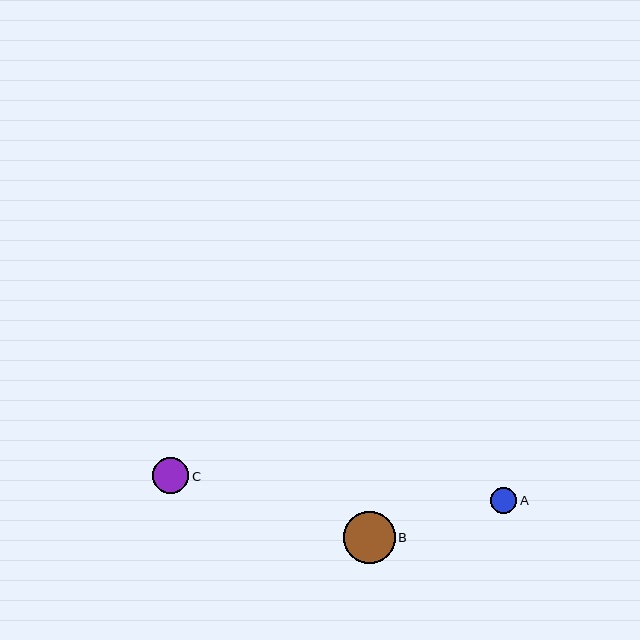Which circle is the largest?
Circle B is the largest with a size of approximately 52 pixels.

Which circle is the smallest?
Circle A is the smallest with a size of approximately 26 pixels.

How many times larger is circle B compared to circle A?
Circle B is approximately 2.0 times the size of circle A.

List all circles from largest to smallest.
From largest to smallest: B, C, A.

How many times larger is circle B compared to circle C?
Circle B is approximately 1.4 times the size of circle C.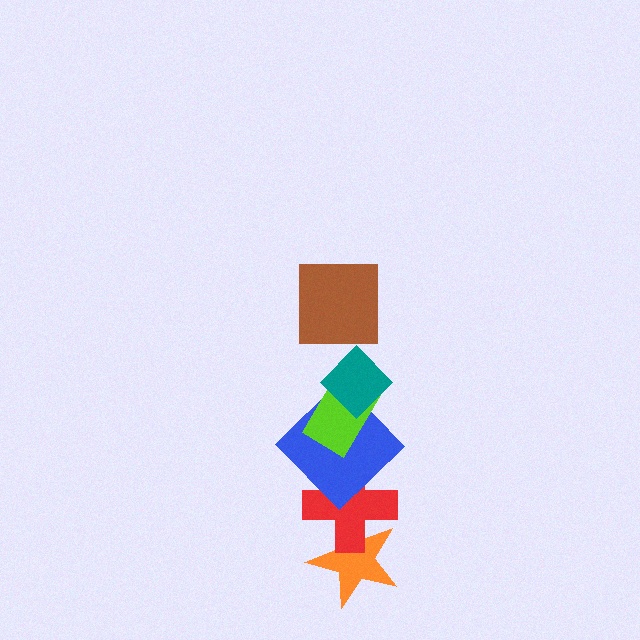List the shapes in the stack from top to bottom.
From top to bottom: the brown square, the teal diamond, the lime rectangle, the blue diamond, the red cross, the orange star.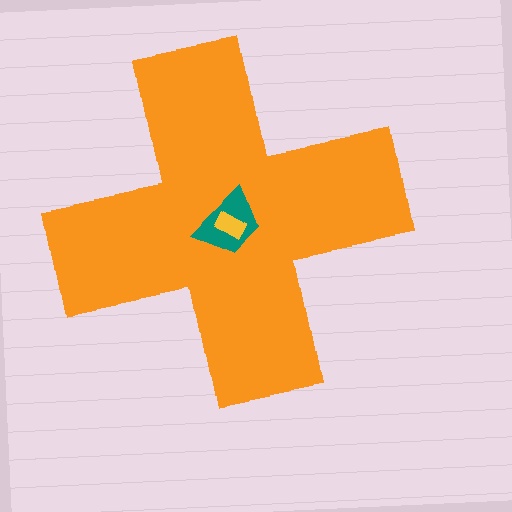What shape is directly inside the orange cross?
The teal trapezoid.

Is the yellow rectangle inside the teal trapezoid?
Yes.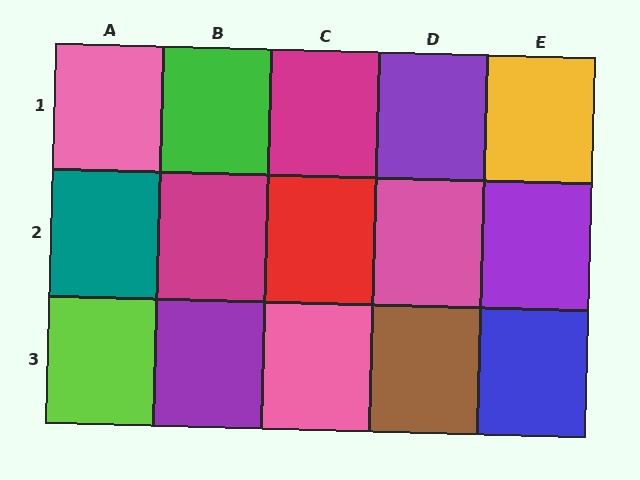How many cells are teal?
1 cell is teal.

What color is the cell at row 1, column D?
Purple.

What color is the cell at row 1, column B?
Green.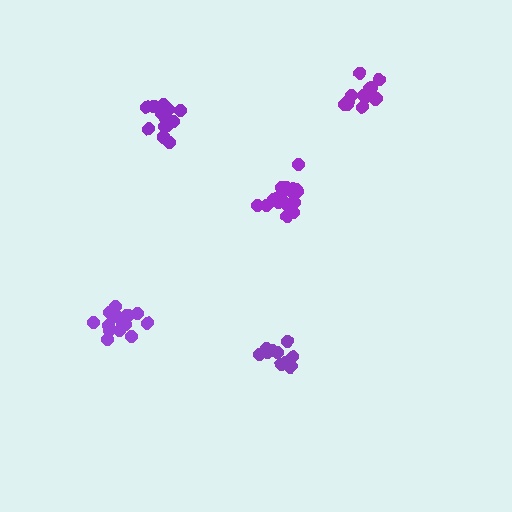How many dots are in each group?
Group 1: 19 dots, Group 2: 16 dots, Group 3: 13 dots, Group 4: 18 dots, Group 5: 16 dots (82 total).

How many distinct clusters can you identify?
There are 5 distinct clusters.